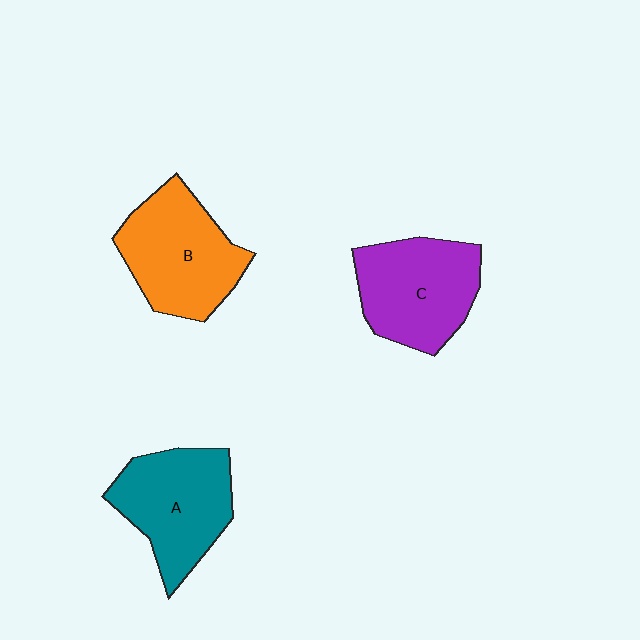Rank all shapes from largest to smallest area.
From largest to smallest: B (orange), A (teal), C (purple).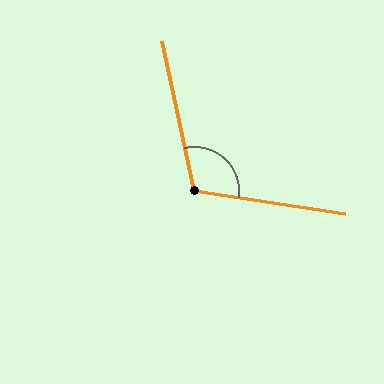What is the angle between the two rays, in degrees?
Approximately 111 degrees.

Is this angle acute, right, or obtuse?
It is obtuse.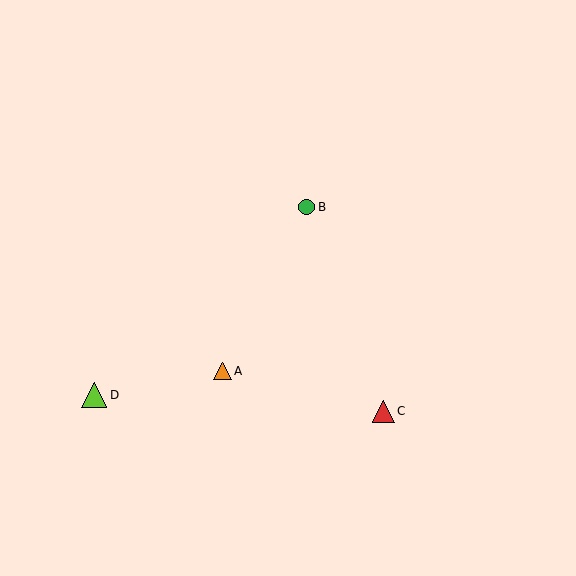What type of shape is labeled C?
Shape C is a red triangle.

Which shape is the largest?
The lime triangle (labeled D) is the largest.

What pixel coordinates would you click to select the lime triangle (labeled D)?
Click at (94, 395) to select the lime triangle D.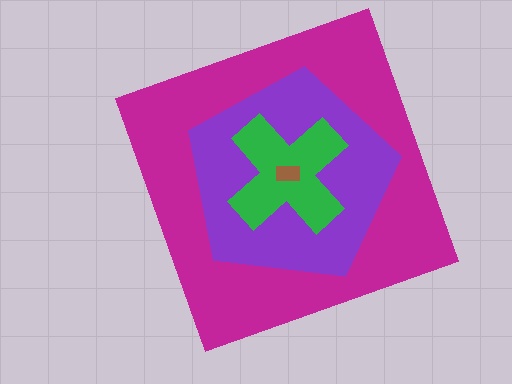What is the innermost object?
The brown rectangle.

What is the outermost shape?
The magenta square.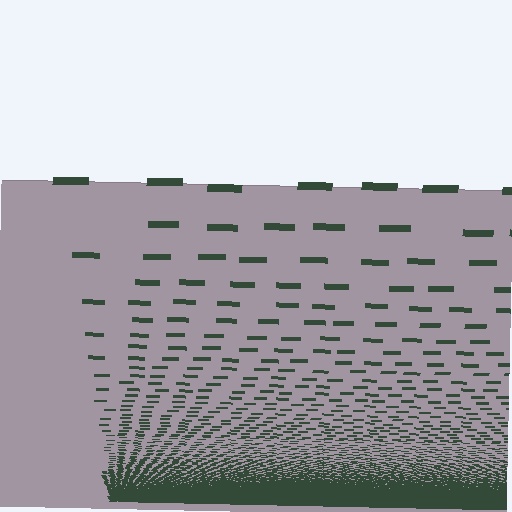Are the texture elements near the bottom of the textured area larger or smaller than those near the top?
Smaller. The gradient is inverted — elements near the bottom are smaller and denser.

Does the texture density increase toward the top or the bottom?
Density increases toward the bottom.